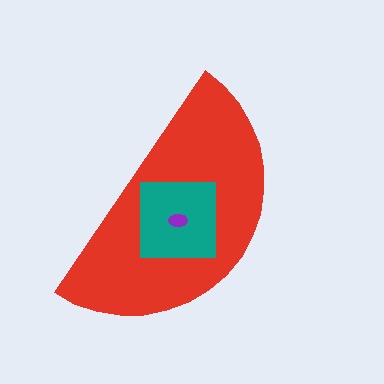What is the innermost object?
The purple ellipse.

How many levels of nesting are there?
3.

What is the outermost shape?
The red semicircle.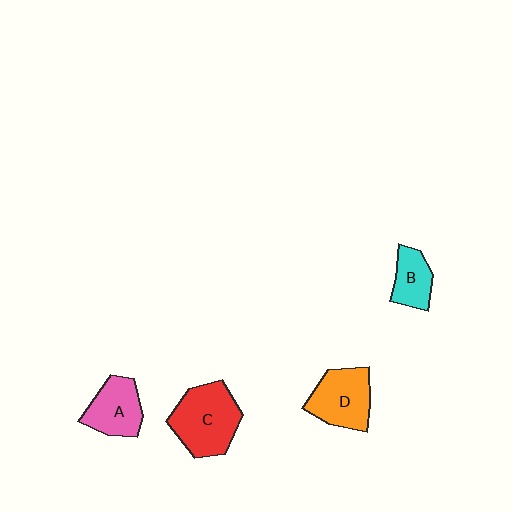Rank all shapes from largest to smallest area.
From largest to smallest: C (red), D (orange), A (pink), B (cyan).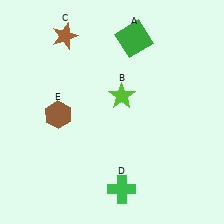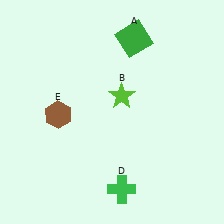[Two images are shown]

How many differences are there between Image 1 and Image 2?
There is 1 difference between the two images.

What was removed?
The brown star (C) was removed in Image 2.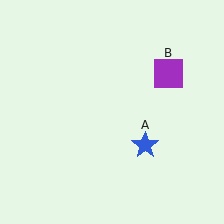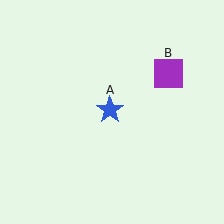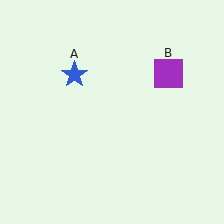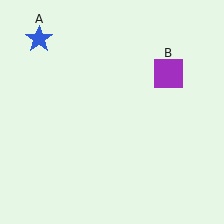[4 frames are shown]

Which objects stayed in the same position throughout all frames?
Purple square (object B) remained stationary.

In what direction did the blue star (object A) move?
The blue star (object A) moved up and to the left.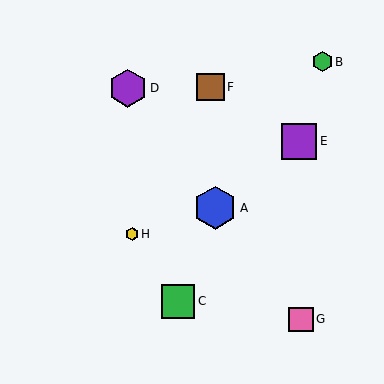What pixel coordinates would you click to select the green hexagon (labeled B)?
Click at (322, 62) to select the green hexagon B.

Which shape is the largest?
The blue hexagon (labeled A) is the largest.